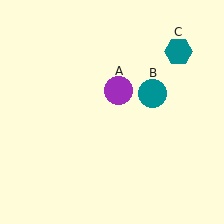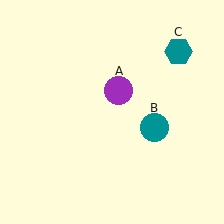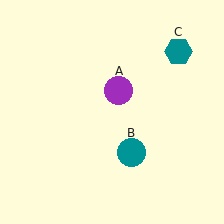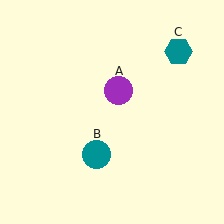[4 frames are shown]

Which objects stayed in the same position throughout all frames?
Purple circle (object A) and teal hexagon (object C) remained stationary.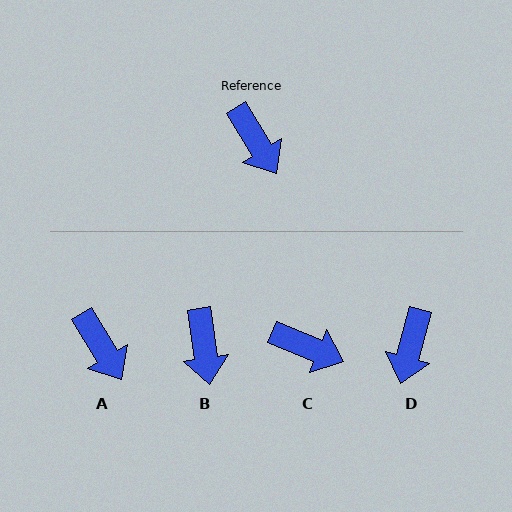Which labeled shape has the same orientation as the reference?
A.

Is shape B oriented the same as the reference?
No, it is off by about 23 degrees.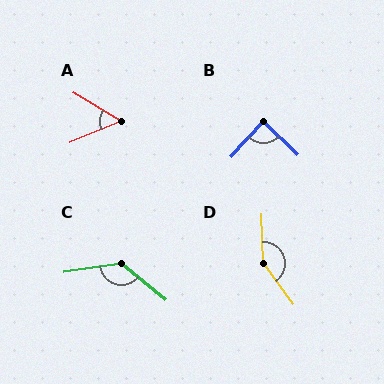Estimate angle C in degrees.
Approximately 133 degrees.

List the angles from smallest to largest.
A (54°), B (87°), C (133°), D (146°).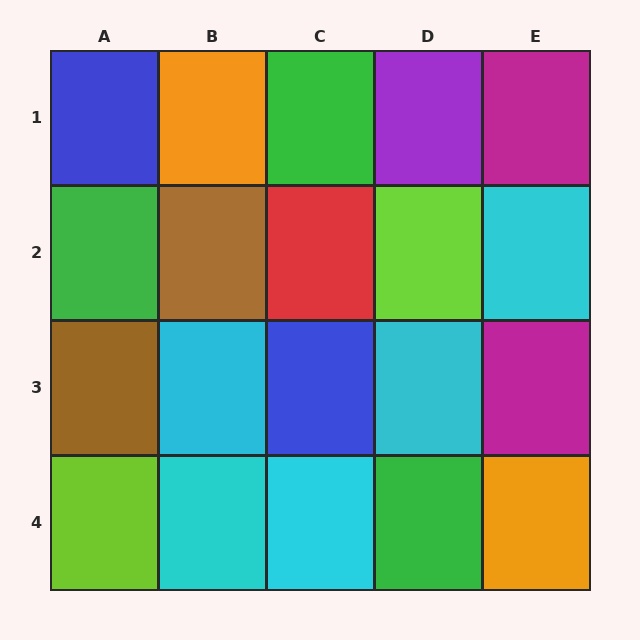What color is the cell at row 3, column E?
Magenta.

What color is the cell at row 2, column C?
Red.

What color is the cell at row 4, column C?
Cyan.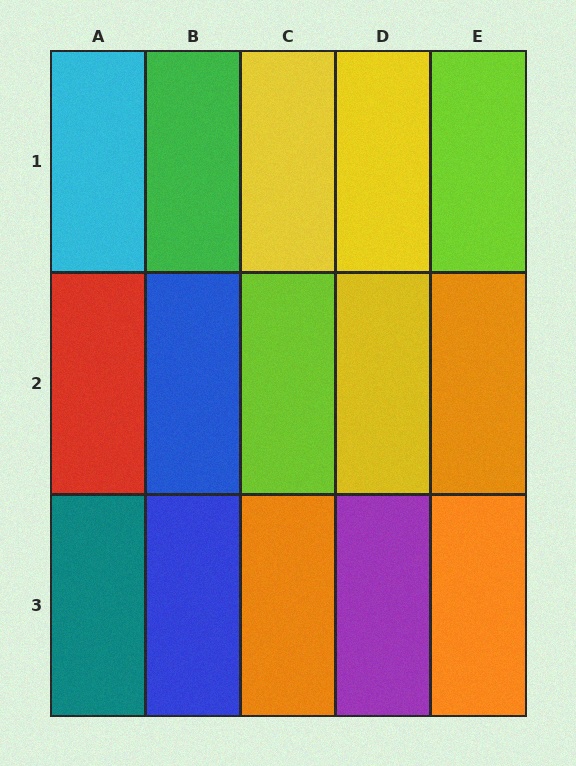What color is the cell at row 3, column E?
Orange.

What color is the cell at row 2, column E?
Orange.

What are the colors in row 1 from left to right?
Cyan, green, yellow, yellow, lime.